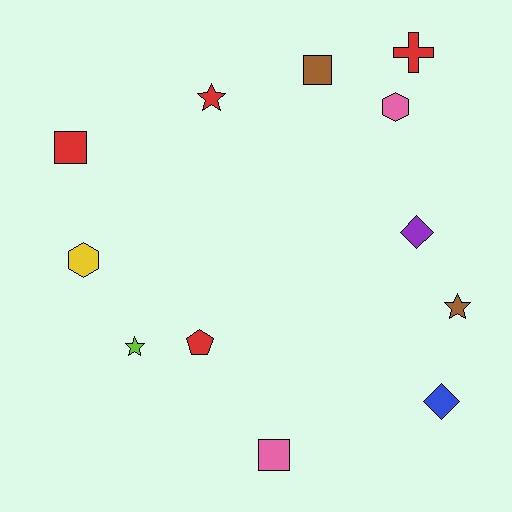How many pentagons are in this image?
There is 1 pentagon.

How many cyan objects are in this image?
There are no cyan objects.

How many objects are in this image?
There are 12 objects.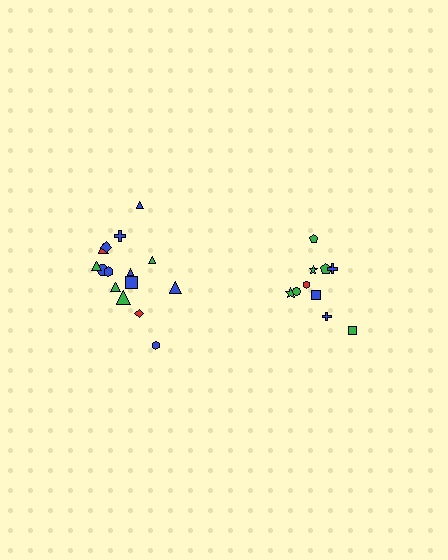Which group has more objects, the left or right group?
The left group.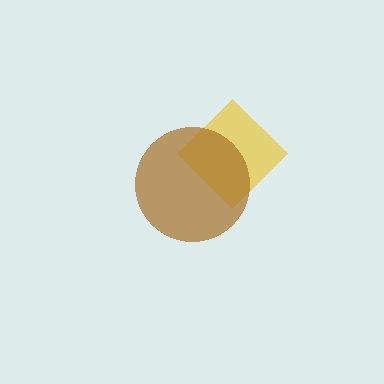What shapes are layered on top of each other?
The layered shapes are: a yellow diamond, a brown circle.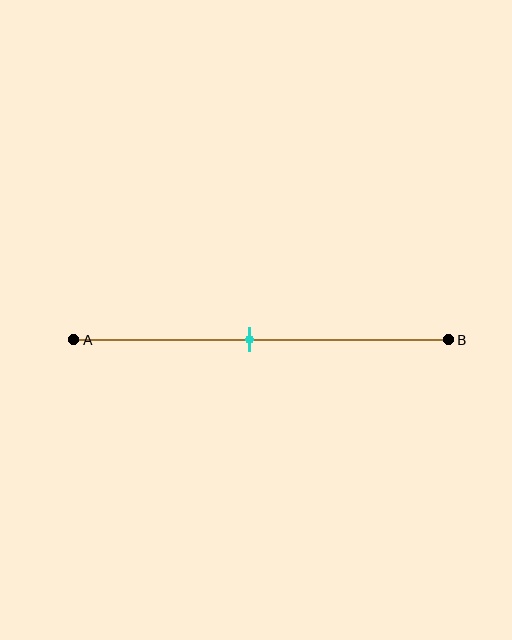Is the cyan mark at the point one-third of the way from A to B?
No, the mark is at about 45% from A, not at the 33% one-third point.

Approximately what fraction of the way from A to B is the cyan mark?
The cyan mark is approximately 45% of the way from A to B.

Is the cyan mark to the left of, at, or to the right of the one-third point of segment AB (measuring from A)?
The cyan mark is to the right of the one-third point of segment AB.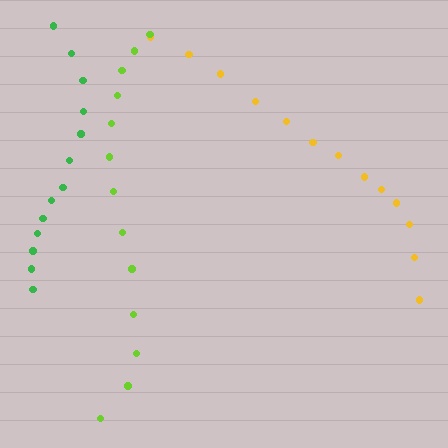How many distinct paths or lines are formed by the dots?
There are 3 distinct paths.